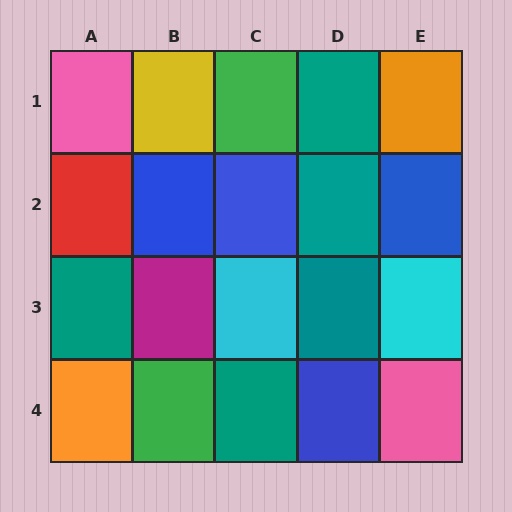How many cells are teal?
5 cells are teal.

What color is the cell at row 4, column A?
Orange.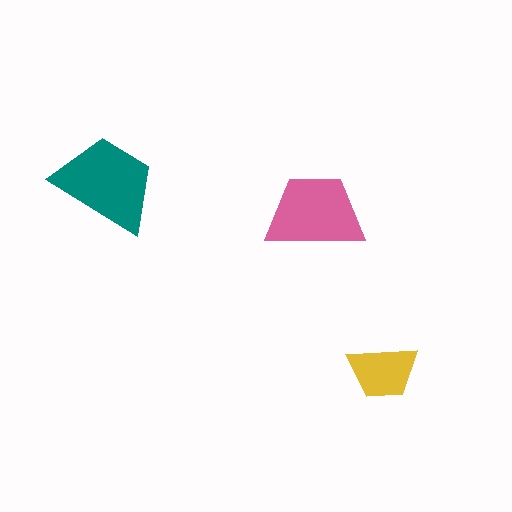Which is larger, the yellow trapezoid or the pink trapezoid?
The pink one.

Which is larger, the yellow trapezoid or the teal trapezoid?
The teal one.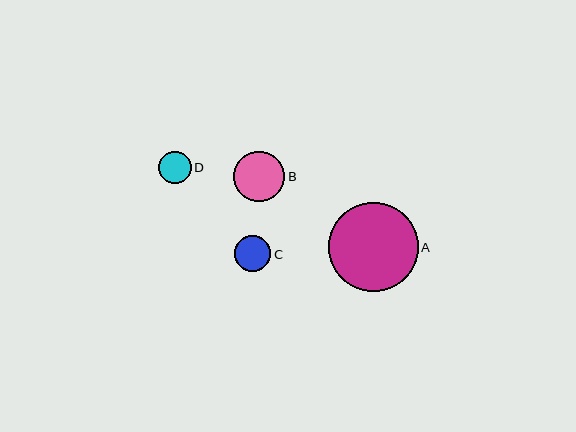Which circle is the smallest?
Circle D is the smallest with a size of approximately 32 pixels.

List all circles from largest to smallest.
From largest to smallest: A, B, C, D.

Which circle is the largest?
Circle A is the largest with a size of approximately 90 pixels.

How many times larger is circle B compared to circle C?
Circle B is approximately 1.4 times the size of circle C.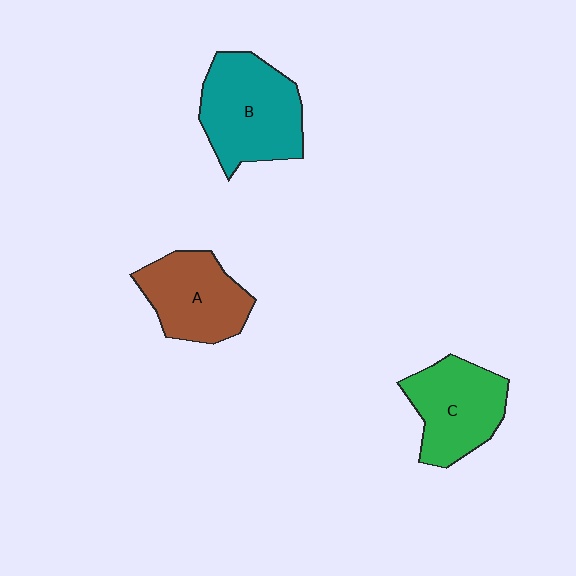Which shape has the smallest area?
Shape A (brown).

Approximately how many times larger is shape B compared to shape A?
Approximately 1.3 times.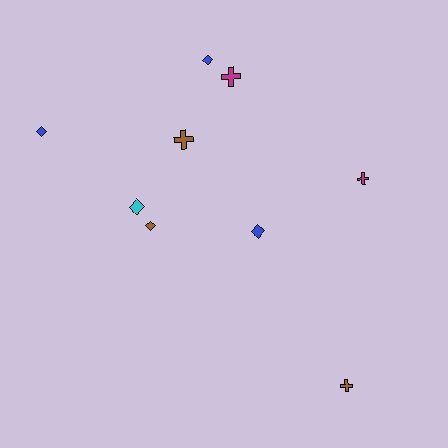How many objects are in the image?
There are 9 objects.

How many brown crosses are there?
There are 2 brown crosses.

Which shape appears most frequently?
Diamond, with 5 objects.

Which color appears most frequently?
Blue, with 3 objects.